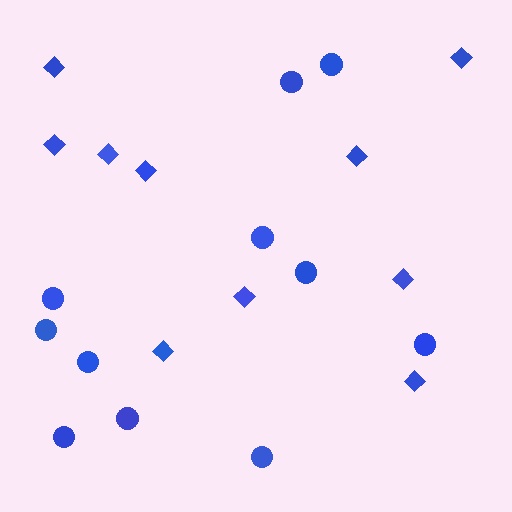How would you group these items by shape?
There are 2 groups: one group of circles (11) and one group of diamonds (10).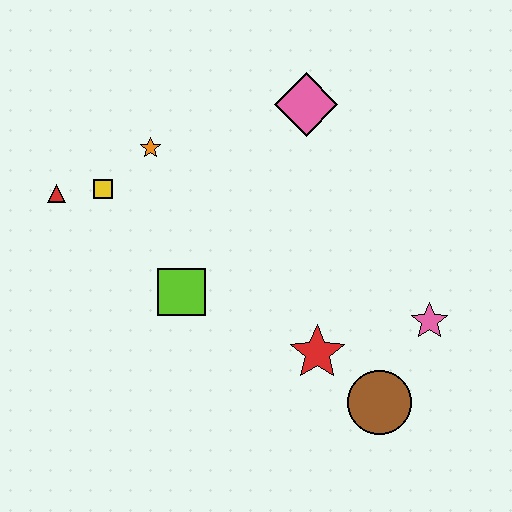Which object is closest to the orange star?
The yellow square is closest to the orange star.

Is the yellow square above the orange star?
No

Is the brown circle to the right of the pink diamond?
Yes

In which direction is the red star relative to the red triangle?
The red star is to the right of the red triangle.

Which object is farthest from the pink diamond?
The brown circle is farthest from the pink diamond.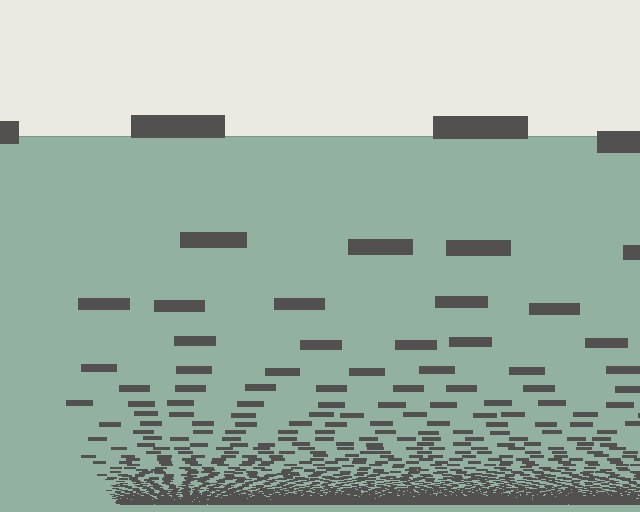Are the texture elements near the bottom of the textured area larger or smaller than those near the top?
Smaller. The gradient is inverted — elements near the bottom are smaller and denser.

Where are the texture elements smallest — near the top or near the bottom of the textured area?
Near the bottom.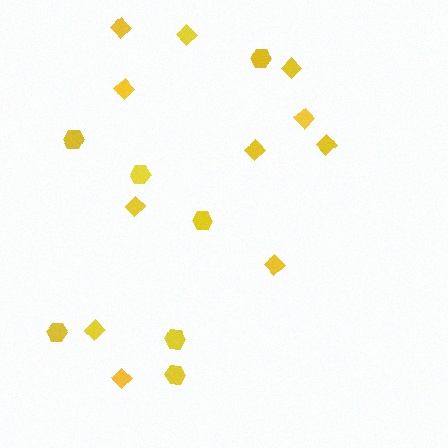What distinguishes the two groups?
There are 2 groups: one group of hexagons (7) and one group of diamonds (11).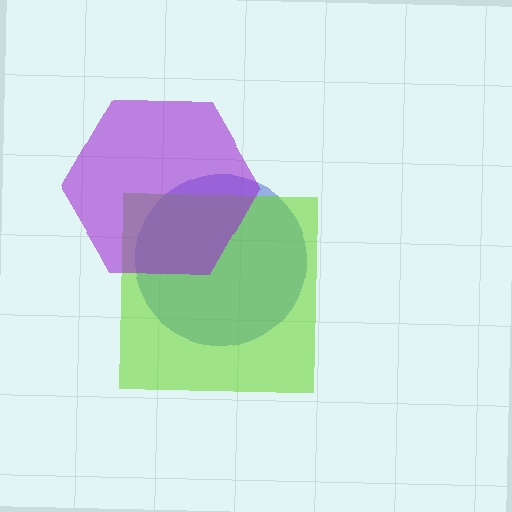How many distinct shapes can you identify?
There are 3 distinct shapes: a blue circle, a lime square, a purple hexagon.